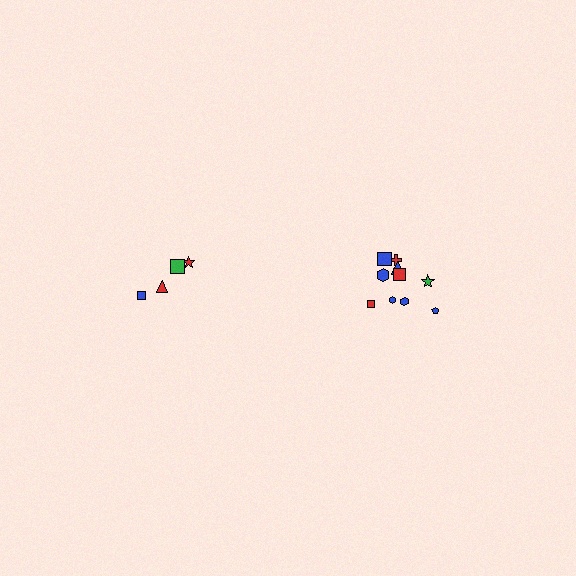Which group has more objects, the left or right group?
The right group.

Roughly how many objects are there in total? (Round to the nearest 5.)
Roughly 15 objects in total.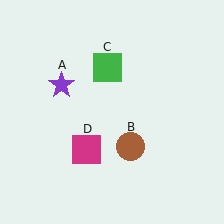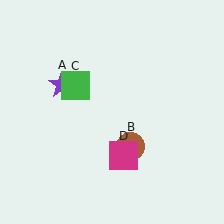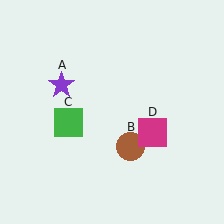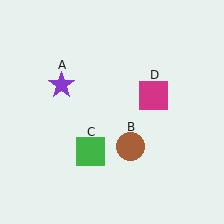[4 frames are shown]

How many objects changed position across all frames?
2 objects changed position: green square (object C), magenta square (object D).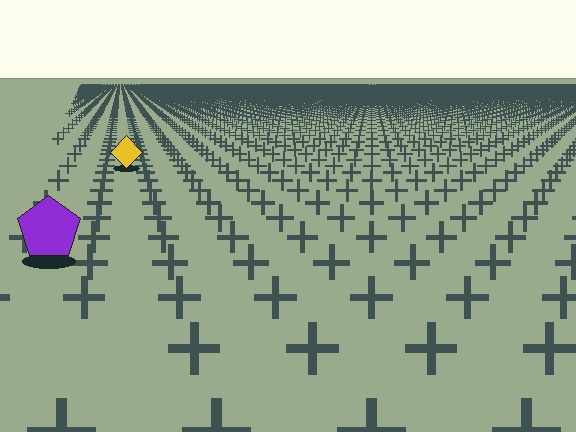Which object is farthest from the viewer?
The yellow diamond is farthest from the viewer. It appears smaller and the ground texture around it is denser.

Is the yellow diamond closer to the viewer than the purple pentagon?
No. The purple pentagon is closer — you can tell from the texture gradient: the ground texture is coarser near it.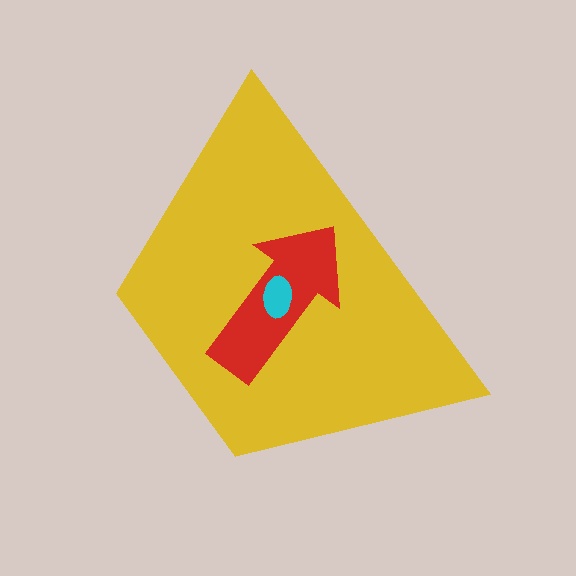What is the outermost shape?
The yellow trapezoid.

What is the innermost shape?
The cyan ellipse.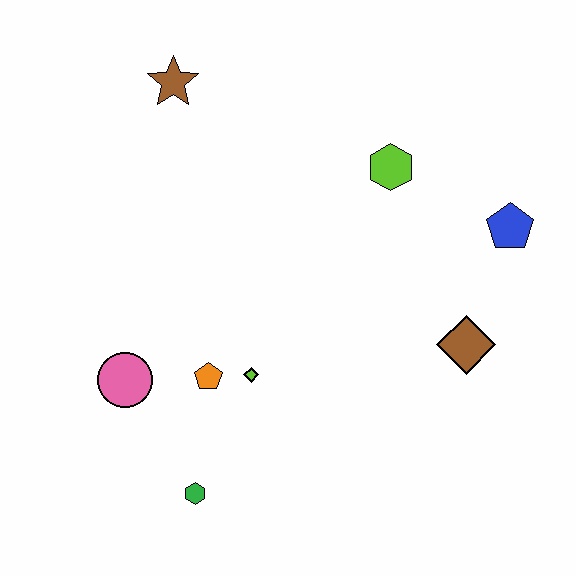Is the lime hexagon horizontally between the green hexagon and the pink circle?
No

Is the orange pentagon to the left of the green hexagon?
No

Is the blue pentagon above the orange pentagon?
Yes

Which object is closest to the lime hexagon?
The blue pentagon is closest to the lime hexagon.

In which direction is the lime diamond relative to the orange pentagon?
The lime diamond is to the right of the orange pentagon.